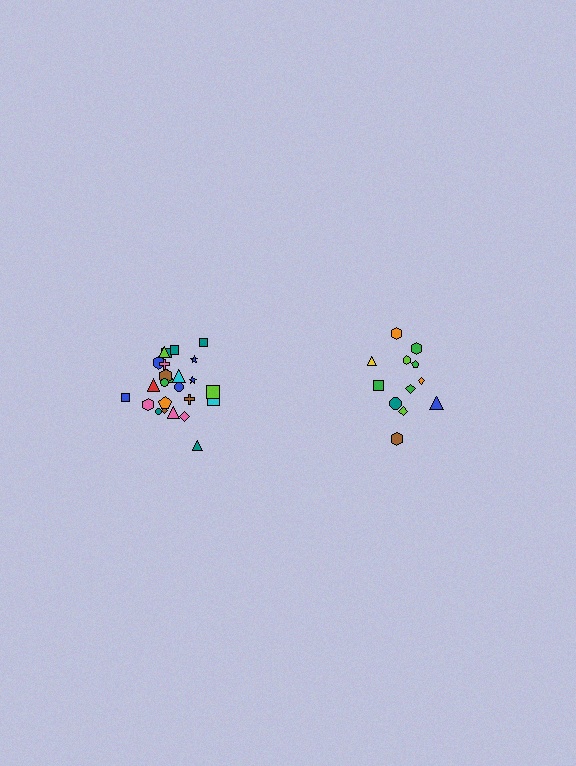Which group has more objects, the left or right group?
The left group.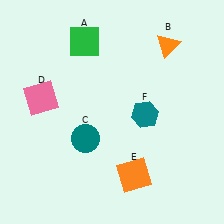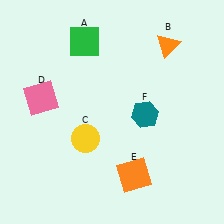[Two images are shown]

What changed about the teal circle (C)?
In Image 1, C is teal. In Image 2, it changed to yellow.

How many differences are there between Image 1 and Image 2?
There is 1 difference between the two images.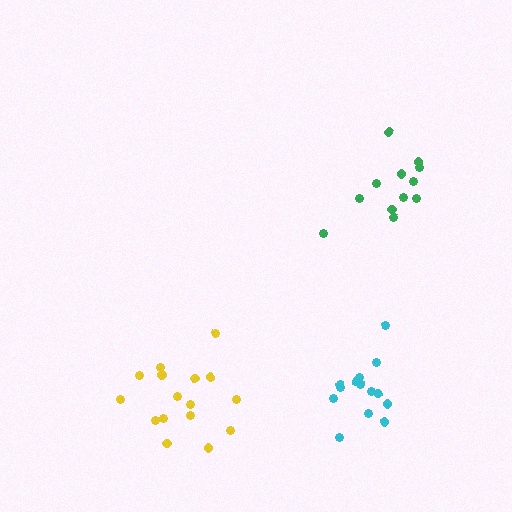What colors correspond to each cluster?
The clusters are colored: green, yellow, cyan.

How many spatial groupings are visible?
There are 3 spatial groupings.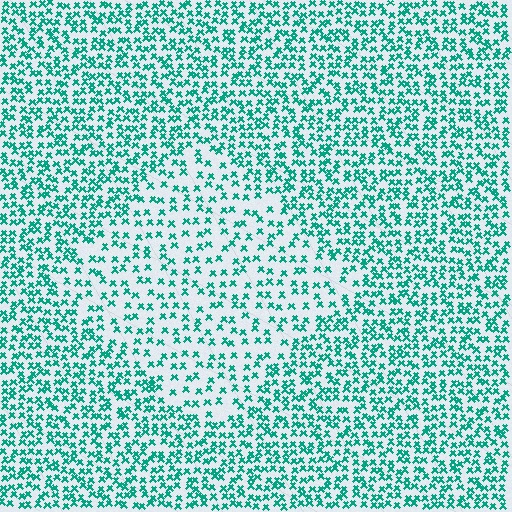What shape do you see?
I see a diamond.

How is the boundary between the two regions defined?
The boundary is defined by a change in element density (approximately 1.9x ratio). All elements are the same color, size, and shape.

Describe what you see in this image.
The image contains small teal elements arranged at two different densities. A diamond-shaped region is visible where the elements are less densely packed than the surrounding area.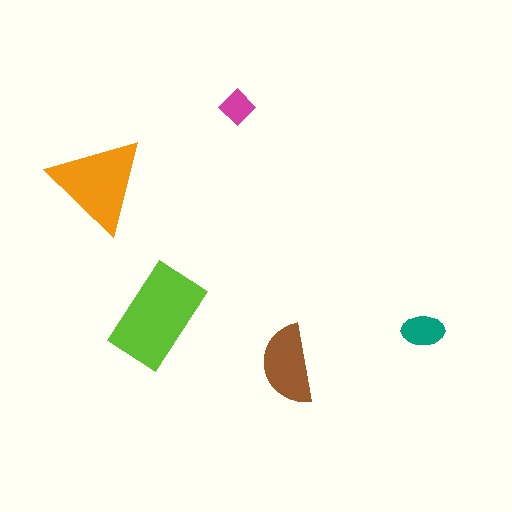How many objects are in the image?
There are 5 objects in the image.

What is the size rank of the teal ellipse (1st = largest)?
4th.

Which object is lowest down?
The brown semicircle is bottommost.